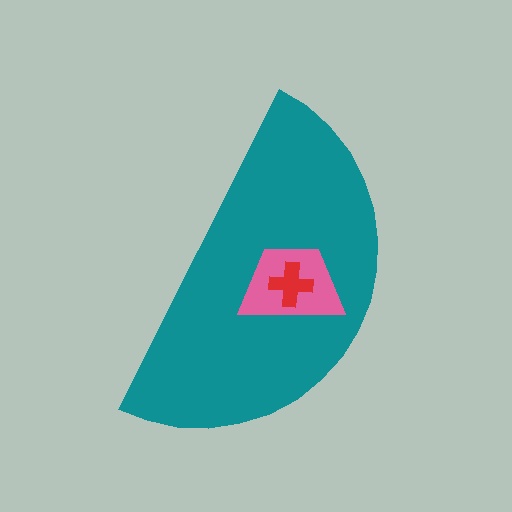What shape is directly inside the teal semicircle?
The pink trapezoid.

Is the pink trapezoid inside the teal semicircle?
Yes.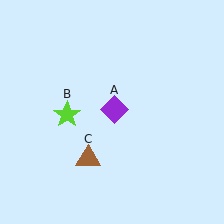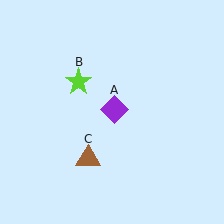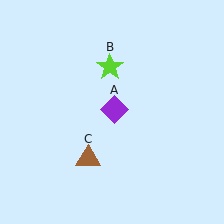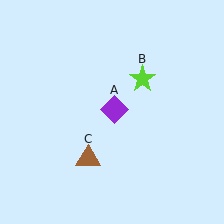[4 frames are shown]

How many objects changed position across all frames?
1 object changed position: lime star (object B).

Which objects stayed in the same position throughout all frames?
Purple diamond (object A) and brown triangle (object C) remained stationary.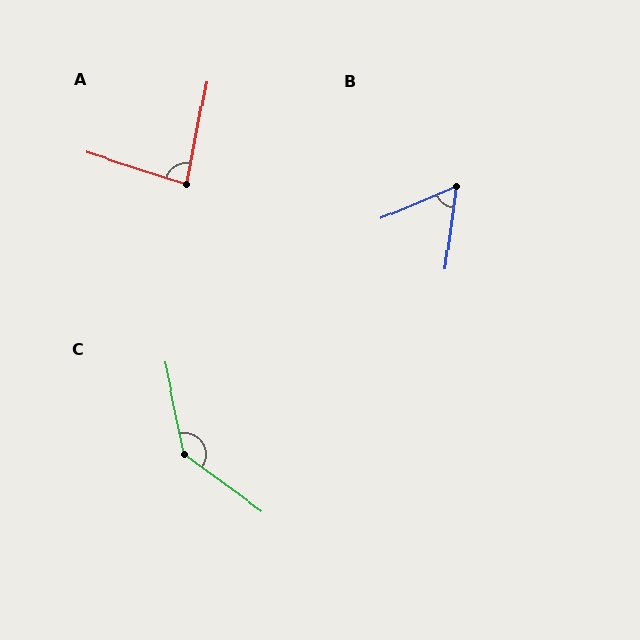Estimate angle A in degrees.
Approximately 83 degrees.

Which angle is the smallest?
B, at approximately 60 degrees.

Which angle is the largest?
C, at approximately 138 degrees.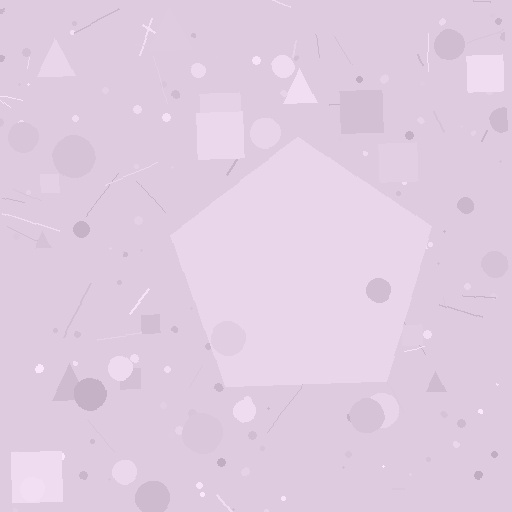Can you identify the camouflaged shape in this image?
The camouflaged shape is a pentagon.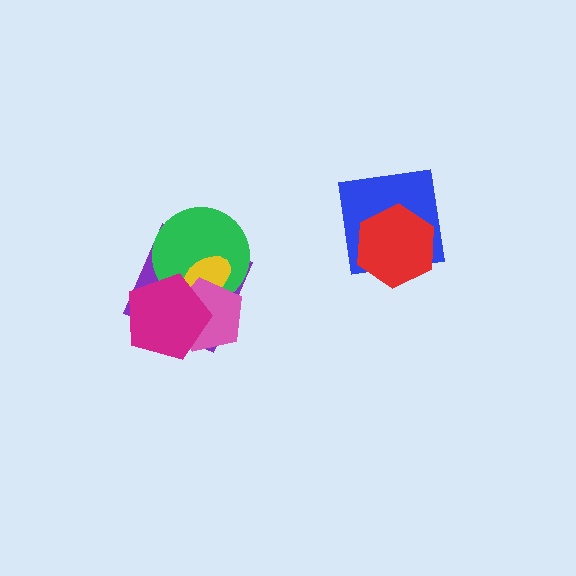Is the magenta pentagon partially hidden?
No, no other shape covers it.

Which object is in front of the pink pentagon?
The magenta pentagon is in front of the pink pentagon.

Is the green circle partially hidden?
Yes, it is partially covered by another shape.